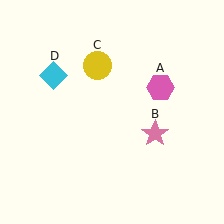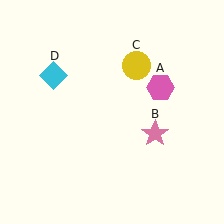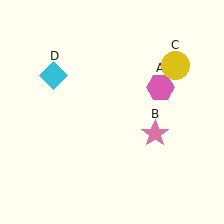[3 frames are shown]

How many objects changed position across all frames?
1 object changed position: yellow circle (object C).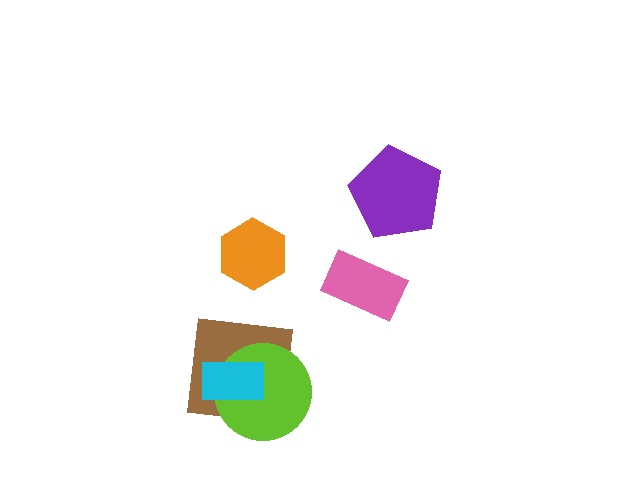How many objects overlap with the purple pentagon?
0 objects overlap with the purple pentagon.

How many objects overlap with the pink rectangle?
0 objects overlap with the pink rectangle.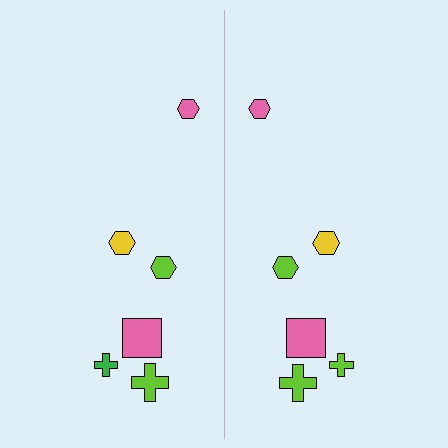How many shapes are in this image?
There are 12 shapes in this image.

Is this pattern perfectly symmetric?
No, the pattern is not perfectly symmetric. The lime cross on the right side breaks the symmetry — its mirror counterpart is green.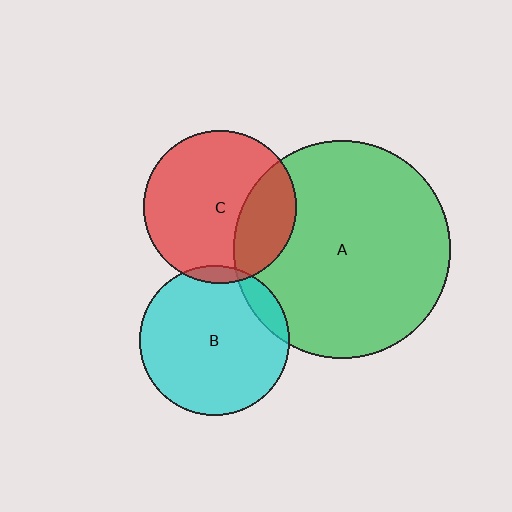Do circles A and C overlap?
Yes.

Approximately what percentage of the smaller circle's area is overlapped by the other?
Approximately 25%.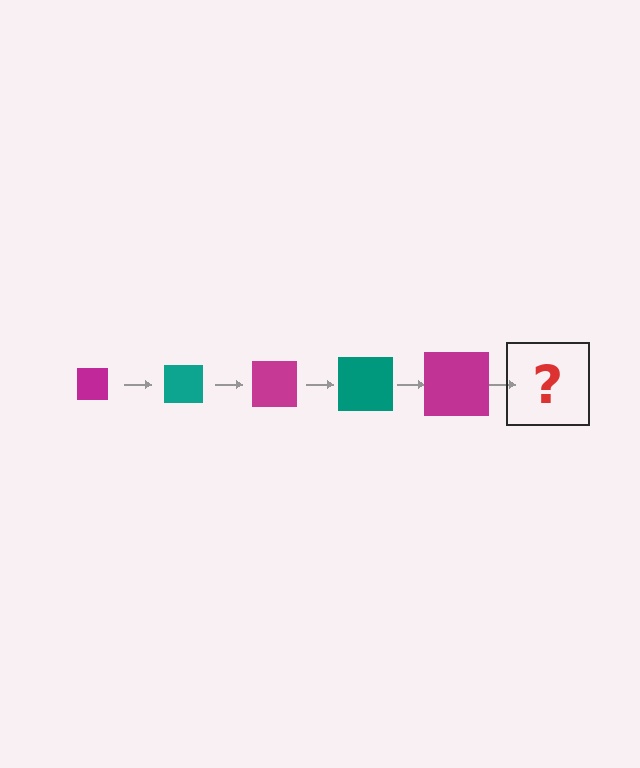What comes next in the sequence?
The next element should be a teal square, larger than the previous one.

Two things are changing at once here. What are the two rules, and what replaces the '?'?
The two rules are that the square grows larger each step and the color cycles through magenta and teal. The '?' should be a teal square, larger than the previous one.